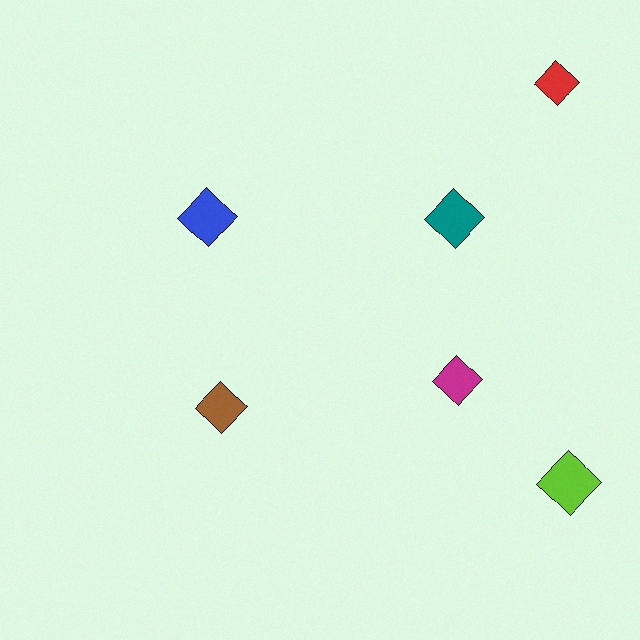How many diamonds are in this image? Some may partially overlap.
There are 6 diamonds.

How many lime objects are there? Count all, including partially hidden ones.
There is 1 lime object.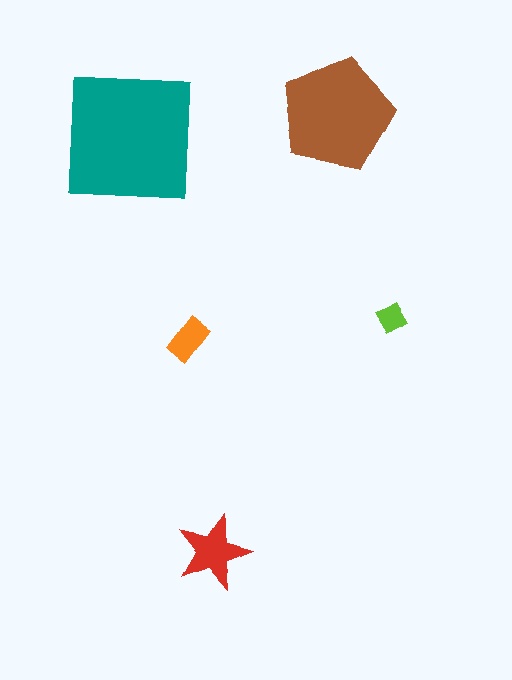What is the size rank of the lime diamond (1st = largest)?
5th.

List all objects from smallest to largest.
The lime diamond, the orange rectangle, the red star, the brown pentagon, the teal square.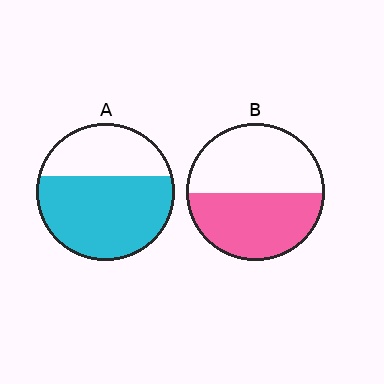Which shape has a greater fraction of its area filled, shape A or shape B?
Shape A.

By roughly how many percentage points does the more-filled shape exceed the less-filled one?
By roughly 15 percentage points (A over B).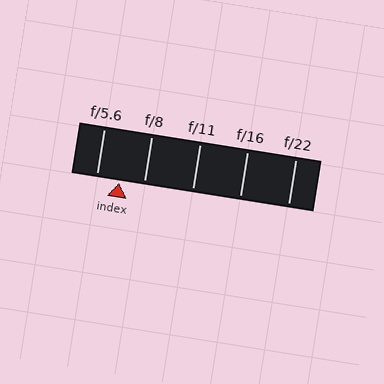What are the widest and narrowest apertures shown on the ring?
The widest aperture shown is f/5.6 and the narrowest is f/22.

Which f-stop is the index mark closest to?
The index mark is closest to f/5.6.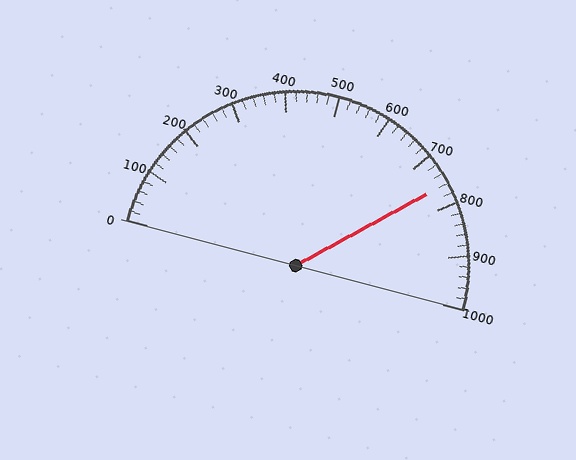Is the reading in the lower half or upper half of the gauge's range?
The reading is in the upper half of the range (0 to 1000).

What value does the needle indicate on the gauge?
The needle indicates approximately 760.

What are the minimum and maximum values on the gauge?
The gauge ranges from 0 to 1000.